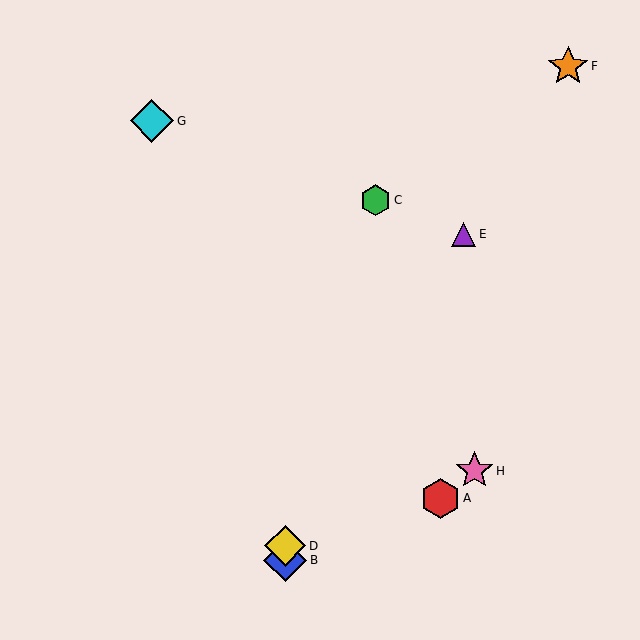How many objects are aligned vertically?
2 objects (B, D) are aligned vertically.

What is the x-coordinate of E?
Object E is at x≈463.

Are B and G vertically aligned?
No, B is at x≈285 and G is at x≈152.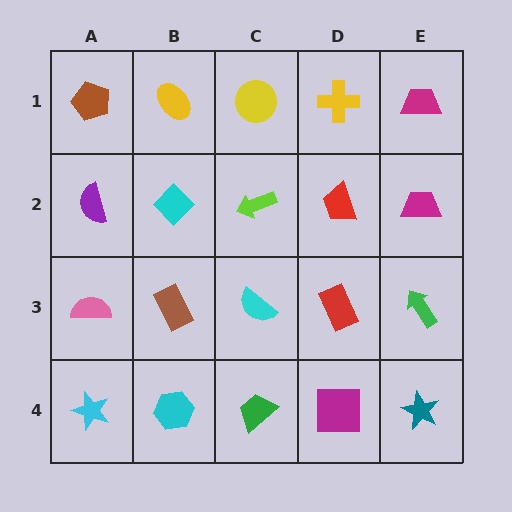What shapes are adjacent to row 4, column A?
A pink semicircle (row 3, column A), a cyan hexagon (row 4, column B).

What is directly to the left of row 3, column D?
A cyan semicircle.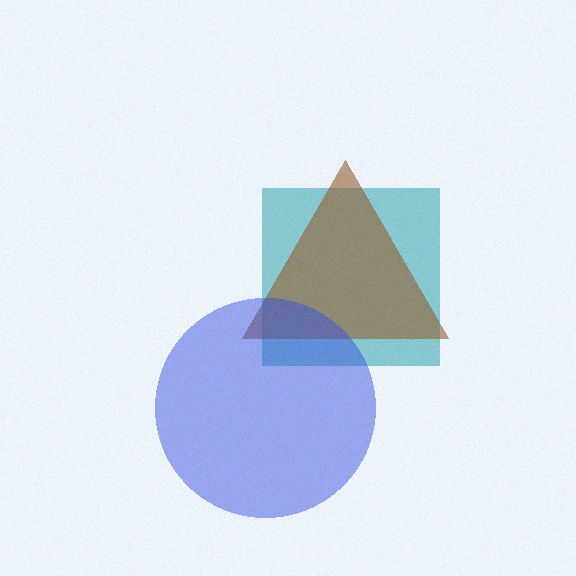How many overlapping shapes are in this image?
There are 3 overlapping shapes in the image.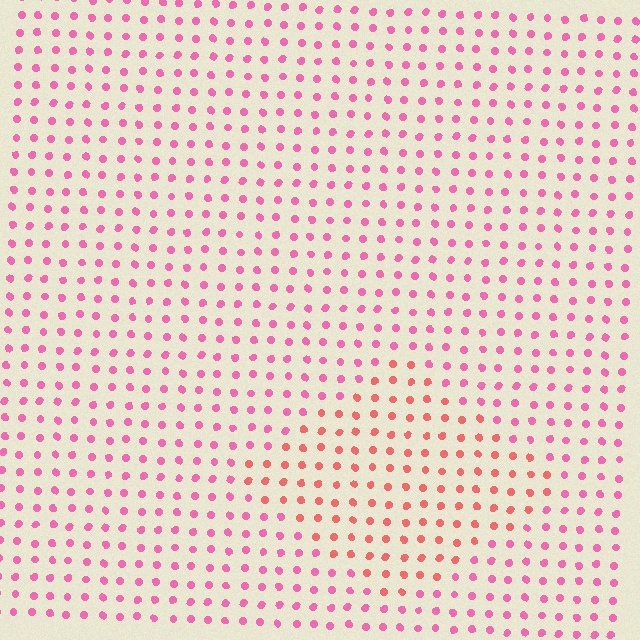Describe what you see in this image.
The image is filled with small pink elements in a uniform arrangement. A diamond-shaped region is visible where the elements are tinted to a slightly different hue, forming a subtle color boundary.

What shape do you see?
I see a diamond.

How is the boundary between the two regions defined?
The boundary is defined purely by a slight shift in hue (about 31 degrees). Spacing, size, and orientation are identical on both sides.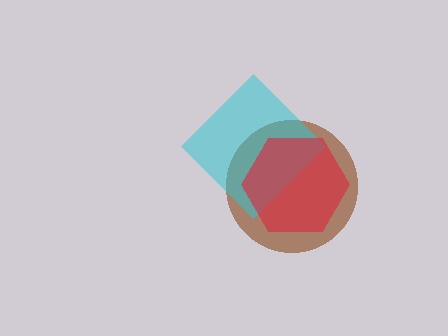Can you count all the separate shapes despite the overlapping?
Yes, there are 3 separate shapes.